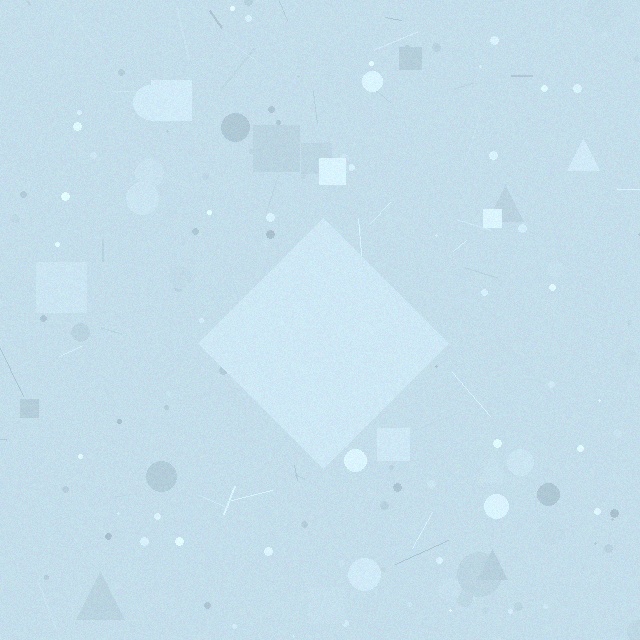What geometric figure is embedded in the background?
A diamond is embedded in the background.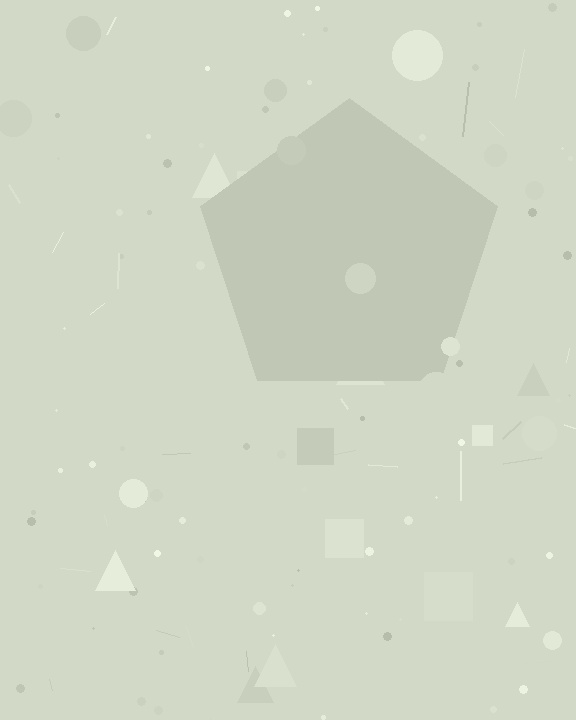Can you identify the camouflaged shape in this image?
The camouflaged shape is a pentagon.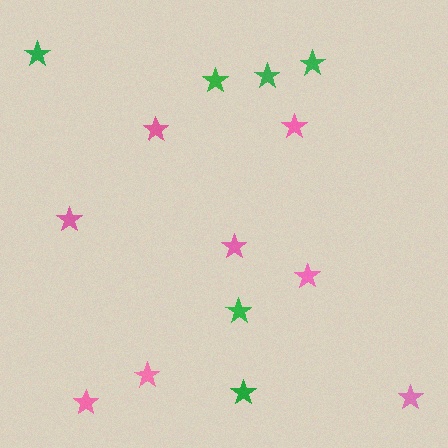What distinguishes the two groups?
There are 2 groups: one group of pink stars (8) and one group of green stars (6).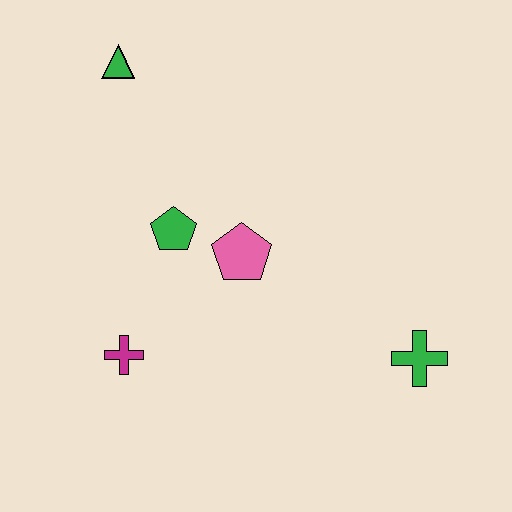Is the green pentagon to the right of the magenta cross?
Yes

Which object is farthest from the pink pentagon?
The green triangle is farthest from the pink pentagon.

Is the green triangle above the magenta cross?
Yes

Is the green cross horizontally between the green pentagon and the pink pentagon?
No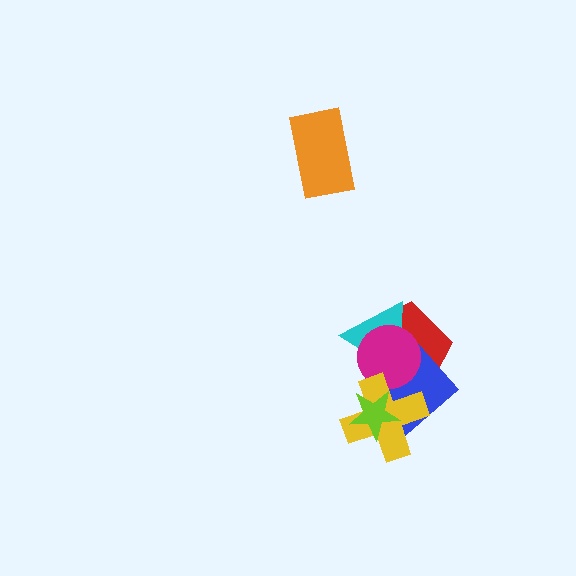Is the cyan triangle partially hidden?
Yes, it is partially covered by another shape.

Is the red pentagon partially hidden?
Yes, it is partially covered by another shape.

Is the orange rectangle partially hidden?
No, no other shape covers it.